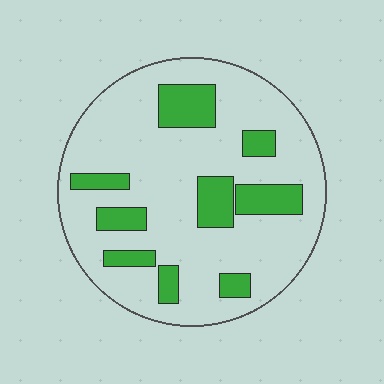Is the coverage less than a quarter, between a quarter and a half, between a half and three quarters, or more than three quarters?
Less than a quarter.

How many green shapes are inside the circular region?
9.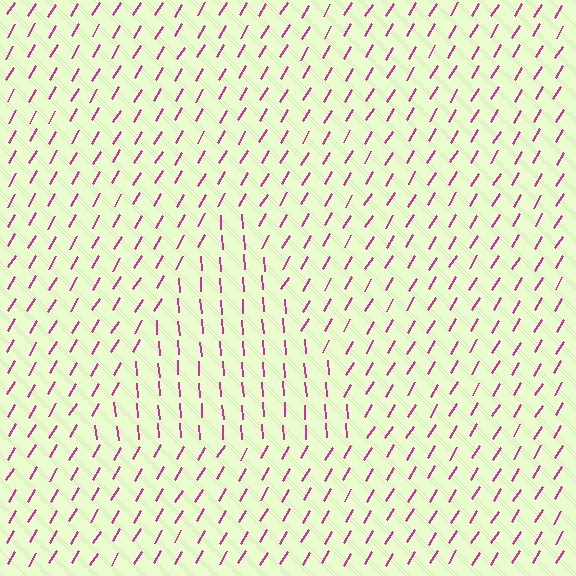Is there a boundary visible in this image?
Yes, there is a texture boundary formed by a change in line orientation.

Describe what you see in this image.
The image is filled with small magenta line segments. A triangle region in the image has lines oriented differently from the surrounding lines, creating a visible texture boundary.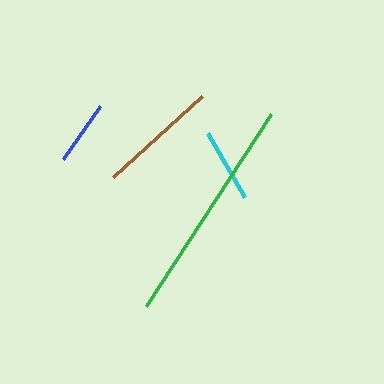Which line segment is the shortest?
The blue line is the shortest at approximately 64 pixels.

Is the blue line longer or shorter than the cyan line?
The cyan line is longer than the blue line.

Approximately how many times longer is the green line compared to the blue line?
The green line is approximately 3.6 times the length of the blue line.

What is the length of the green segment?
The green segment is approximately 229 pixels long.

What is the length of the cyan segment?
The cyan segment is approximately 74 pixels long.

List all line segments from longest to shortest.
From longest to shortest: green, brown, cyan, blue.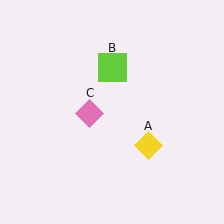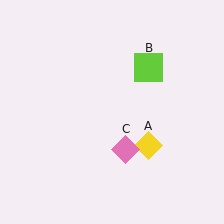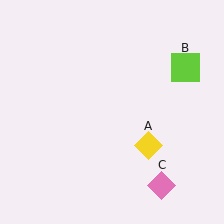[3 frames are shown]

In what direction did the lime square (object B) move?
The lime square (object B) moved right.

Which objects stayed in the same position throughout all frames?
Yellow diamond (object A) remained stationary.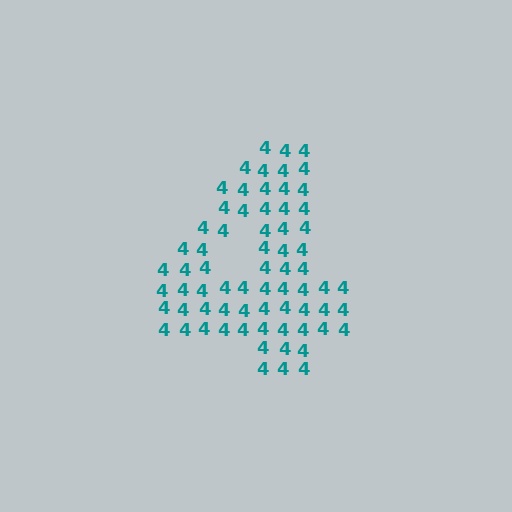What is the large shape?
The large shape is the digit 4.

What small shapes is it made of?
It is made of small digit 4's.